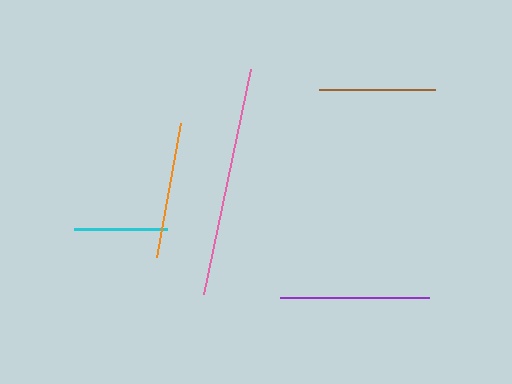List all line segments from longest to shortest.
From longest to shortest: pink, purple, orange, brown, cyan.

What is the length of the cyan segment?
The cyan segment is approximately 93 pixels long.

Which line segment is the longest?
The pink line is the longest at approximately 231 pixels.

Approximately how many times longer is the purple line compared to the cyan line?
The purple line is approximately 1.6 times the length of the cyan line.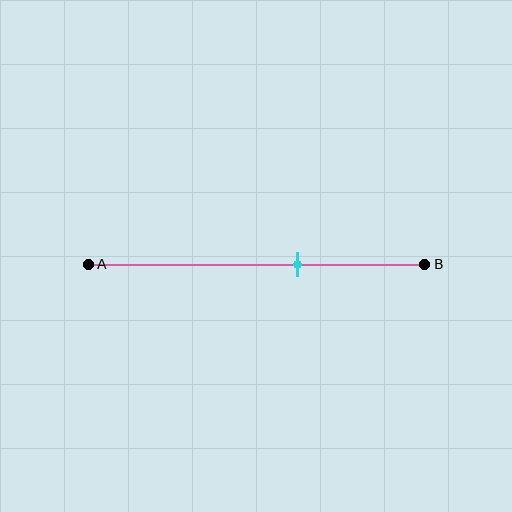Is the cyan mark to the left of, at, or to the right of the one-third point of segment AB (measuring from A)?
The cyan mark is to the right of the one-third point of segment AB.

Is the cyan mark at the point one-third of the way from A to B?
No, the mark is at about 60% from A, not at the 33% one-third point.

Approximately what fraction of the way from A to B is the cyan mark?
The cyan mark is approximately 60% of the way from A to B.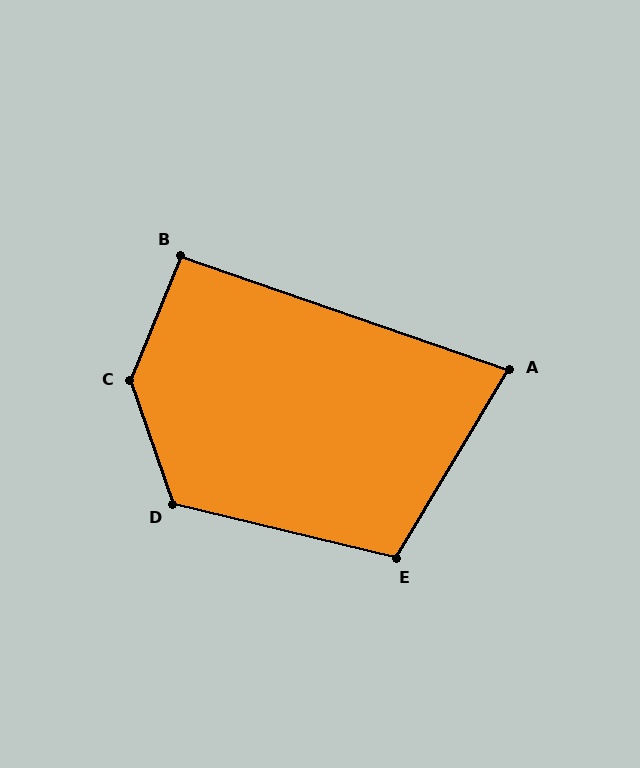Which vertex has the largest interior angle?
C, at approximately 139 degrees.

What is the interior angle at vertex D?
Approximately 123 degrees (obtuse).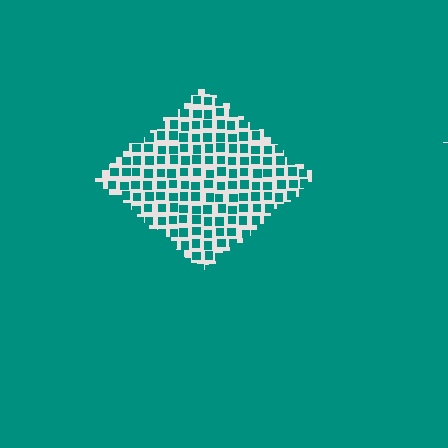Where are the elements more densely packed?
The elements are more densely packed outside the diamond boundary.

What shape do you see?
I see a diamond.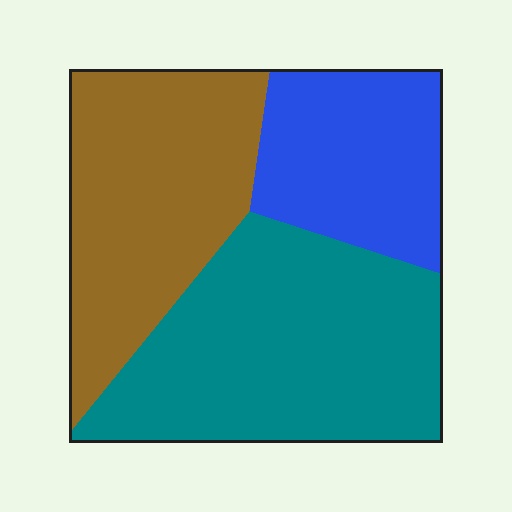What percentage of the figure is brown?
Brown takes up between a third and a half of the figure.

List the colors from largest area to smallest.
From largest to smallest: teal, brown, blue.